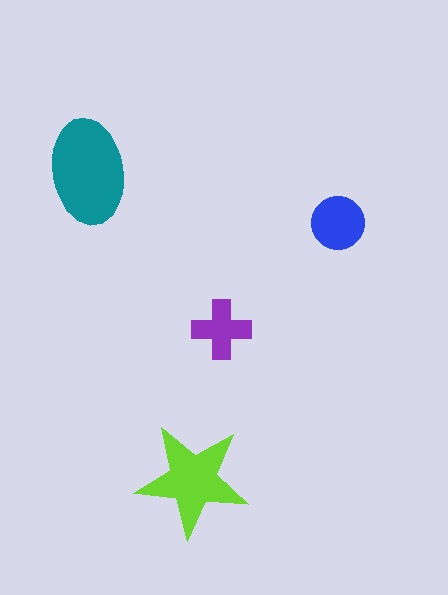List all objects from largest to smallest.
The teal ellipse, the lime star, the blue circle, the purple cross.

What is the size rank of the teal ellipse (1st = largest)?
1st.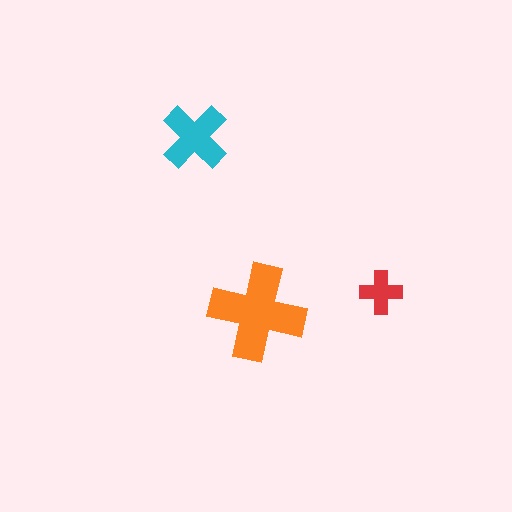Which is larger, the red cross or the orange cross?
The orange one.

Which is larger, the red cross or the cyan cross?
The cyan one.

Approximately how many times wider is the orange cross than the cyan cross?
About 1.5 times wider.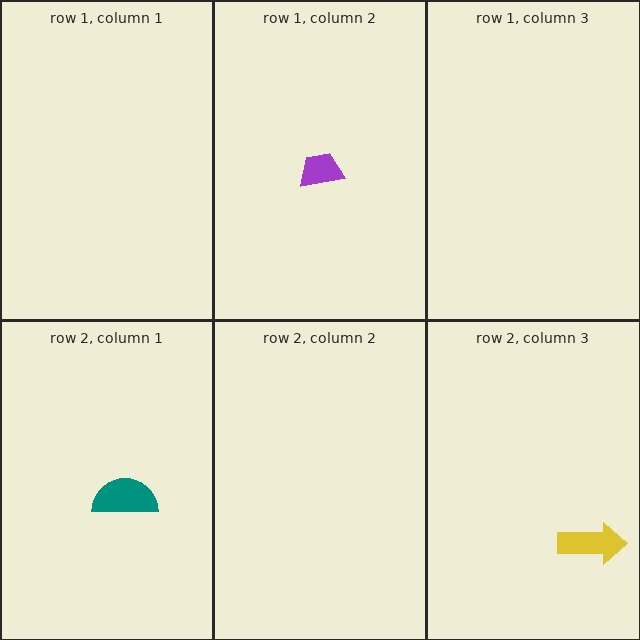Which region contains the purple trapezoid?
The row 1, column 2 region.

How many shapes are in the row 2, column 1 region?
1.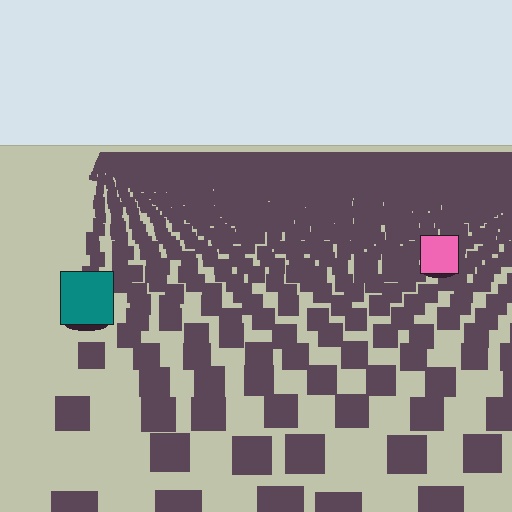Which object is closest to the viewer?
The teal square is closest. The texture marks near it are larger and more spread out.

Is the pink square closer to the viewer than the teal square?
No. The teal square is closer — you can tell from the texture gradient: the ground texture is coarser near it.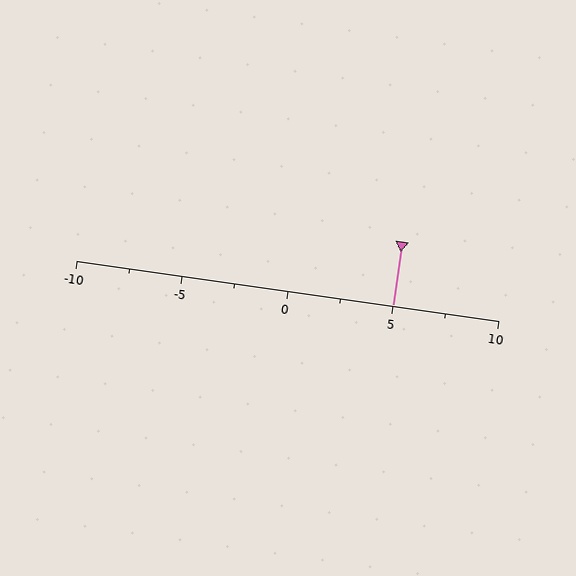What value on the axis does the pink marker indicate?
The marker indicates approximately 5.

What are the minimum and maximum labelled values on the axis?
The axis runs from -10 to 10.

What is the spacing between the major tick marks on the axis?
The major ticks are spaced 5 apart.